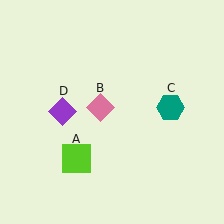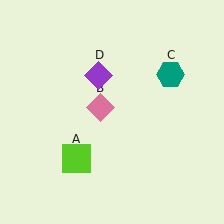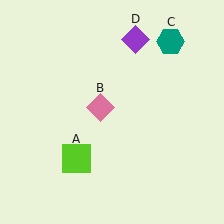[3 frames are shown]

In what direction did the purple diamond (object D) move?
The purple diamond (object D) moved up and to the right.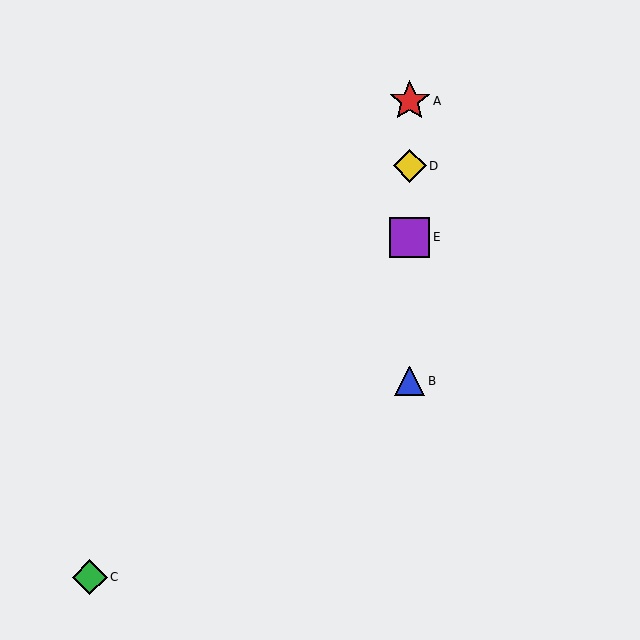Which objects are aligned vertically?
Objects A, B, D, E are aligned vertically.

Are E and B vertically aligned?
Yes, both are at x≈410.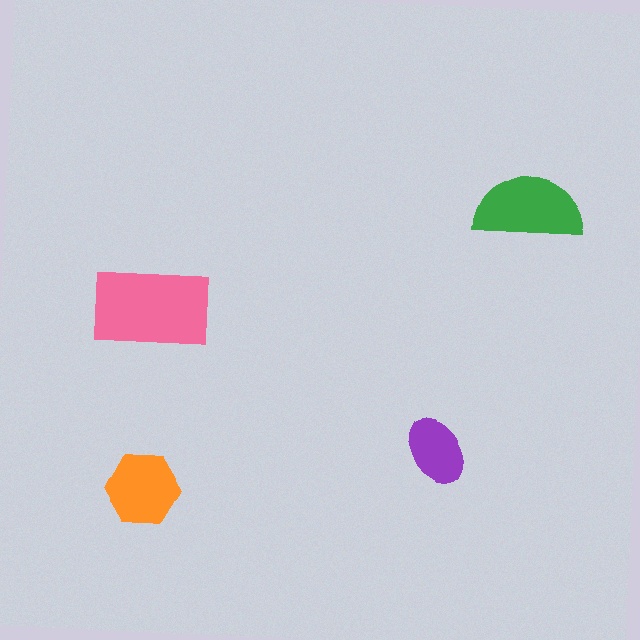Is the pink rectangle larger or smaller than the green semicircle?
Larger.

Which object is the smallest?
The purple ellipse.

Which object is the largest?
The pink rectangle.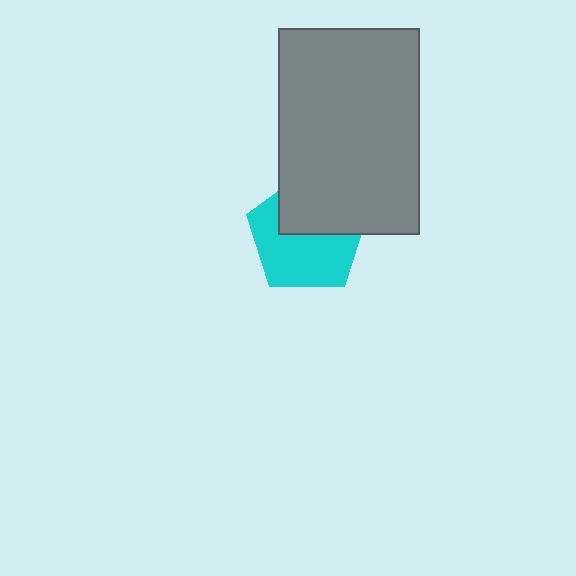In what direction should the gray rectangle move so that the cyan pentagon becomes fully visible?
The gray rectangle should move up. That is the shortest direction to clear the overlap and leave the cyan pentagon fully visible.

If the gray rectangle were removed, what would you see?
You would see the complete cyan pentagon.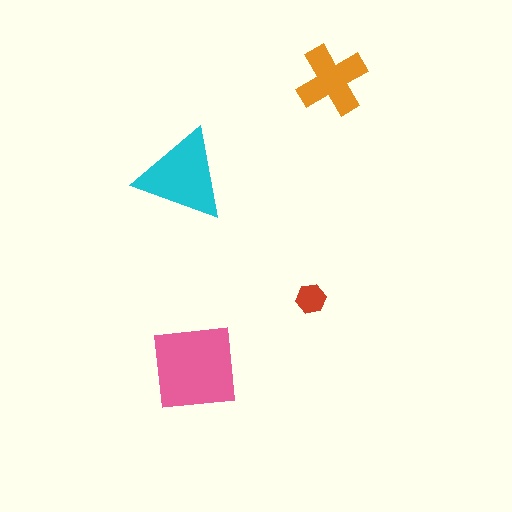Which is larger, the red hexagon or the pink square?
The pink square.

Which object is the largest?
The pink square.